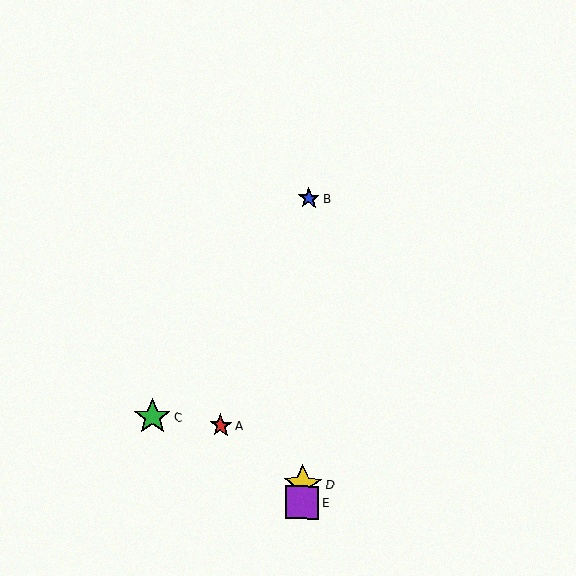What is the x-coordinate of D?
Object D is at x≈302.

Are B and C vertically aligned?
No, B is at x≈309 and C is at x≈152.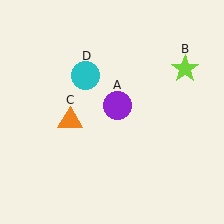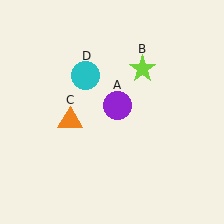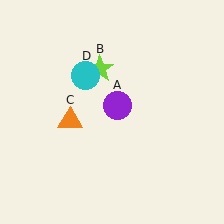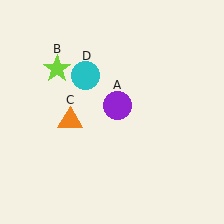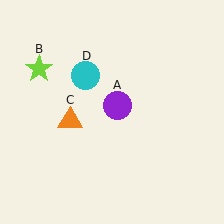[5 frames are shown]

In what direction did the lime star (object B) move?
The lime star (object B) moved left.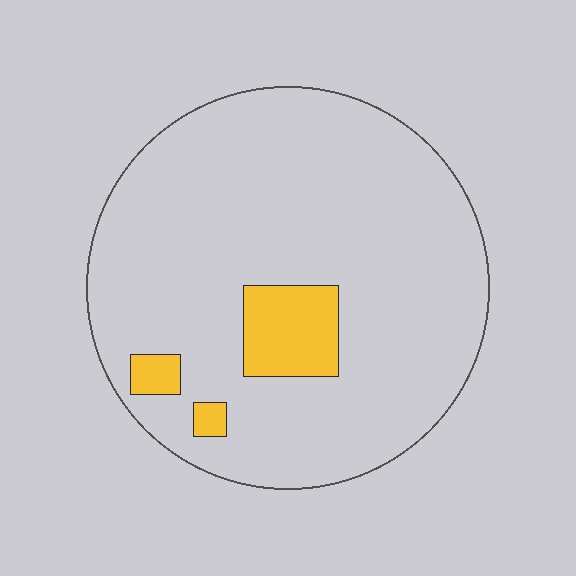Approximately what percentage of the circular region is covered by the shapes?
Approximately 10%.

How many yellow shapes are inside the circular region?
3.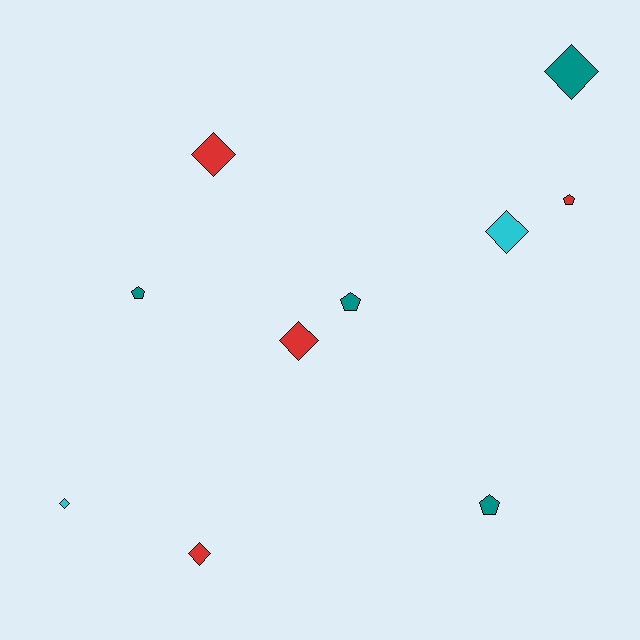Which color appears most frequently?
Red, with 4 objects.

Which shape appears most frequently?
Diamond, with 6 objects.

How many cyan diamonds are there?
There are 2 cyan diamonds.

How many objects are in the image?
There are 10 objects.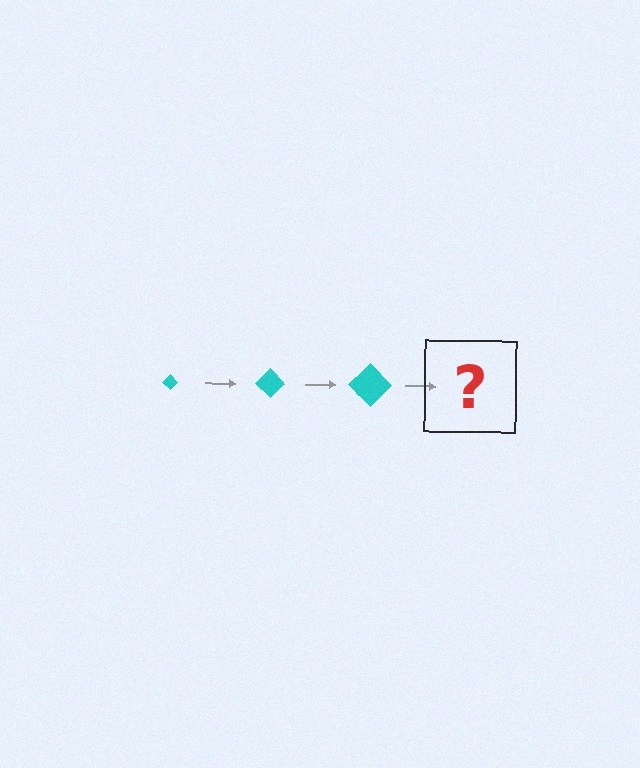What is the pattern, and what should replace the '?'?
The pattern is that the diamond gets progressively larger each step. The '?' should be a cyan diamond, larger than the previous one.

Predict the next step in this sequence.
The next step is a cyan diamond, larger than the previous one.